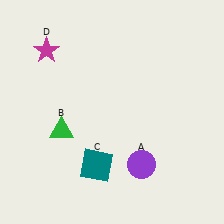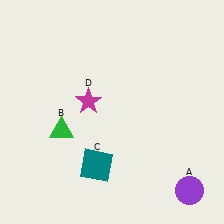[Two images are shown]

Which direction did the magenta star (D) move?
The magenta star (D) moved down.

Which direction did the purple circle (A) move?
The purple circle (A) moved right.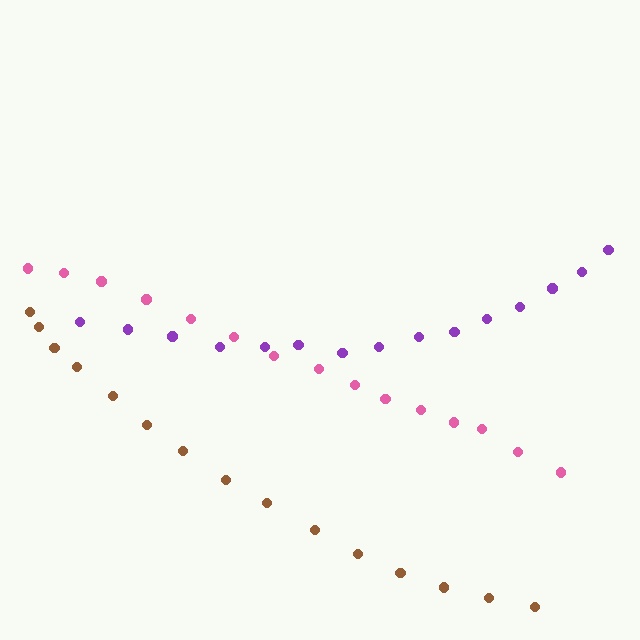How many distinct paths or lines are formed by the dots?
There are 3 distinct paths.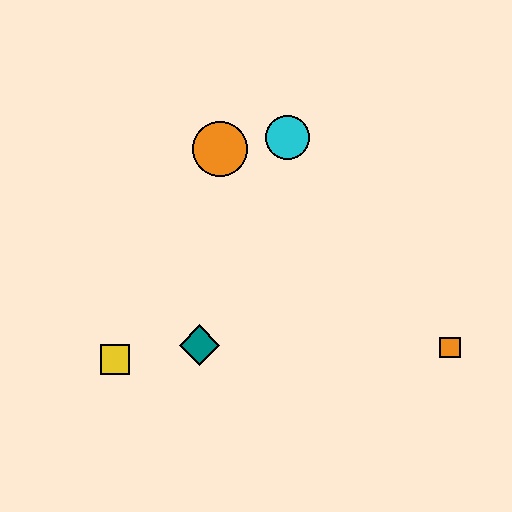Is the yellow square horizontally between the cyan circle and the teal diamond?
No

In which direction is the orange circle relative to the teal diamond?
The orange circle is above the teal diamond.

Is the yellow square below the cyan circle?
Yes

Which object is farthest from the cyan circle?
The yellow square is farthest from the cyan circle.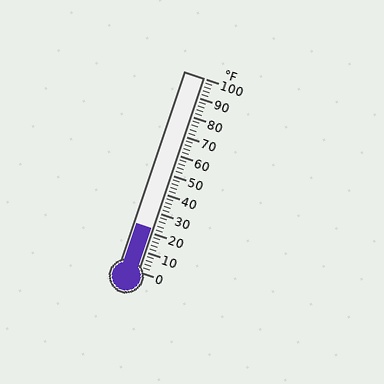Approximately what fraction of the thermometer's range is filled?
The thermometer is filled to approximately 20% of its range.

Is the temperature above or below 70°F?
The temperature is below 70°F.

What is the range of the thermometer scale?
The thermometer scale ranges from 0°F to 100°F.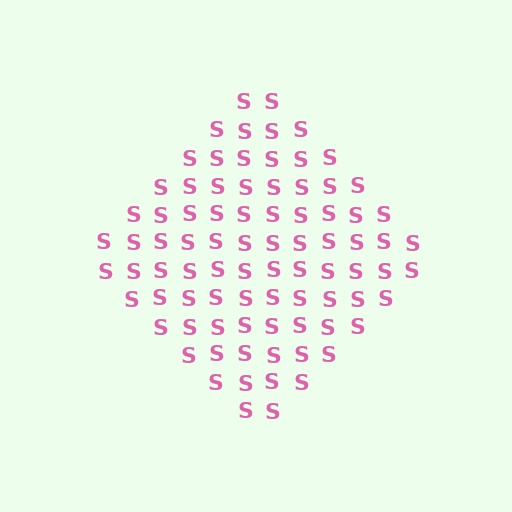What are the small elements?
The small elements are letter S's.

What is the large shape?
The large shape is a diamond.